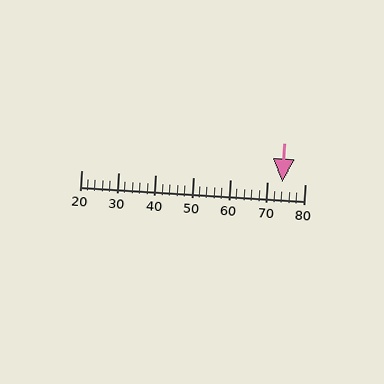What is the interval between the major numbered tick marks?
The major tick marks are spaced 10 units apart.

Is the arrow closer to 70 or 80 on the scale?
The arrow is closer to 70.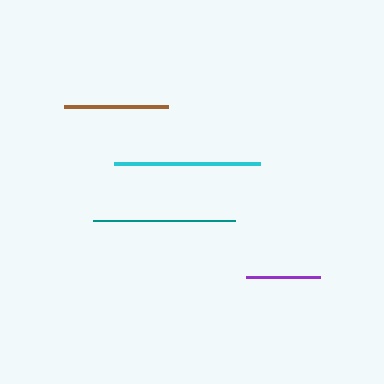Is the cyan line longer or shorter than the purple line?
The cyan line is longer than the purple line.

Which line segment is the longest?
The cyan line is the longest at approximately 145 pixels.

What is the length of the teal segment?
The teal segment is approximately 142 pixels long.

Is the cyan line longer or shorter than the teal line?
The cyan line is longer than the teal line.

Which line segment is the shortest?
The purple line is the shortest at approximately 74 pixels.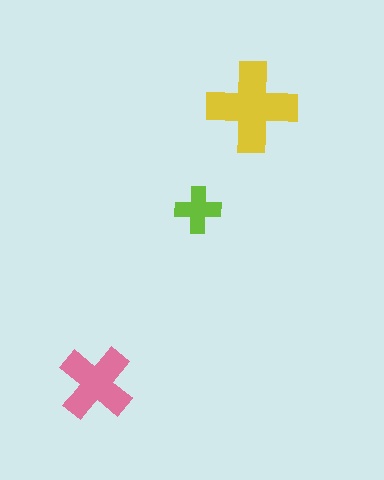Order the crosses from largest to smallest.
the yellow one, the pink one, the lime one.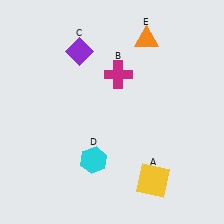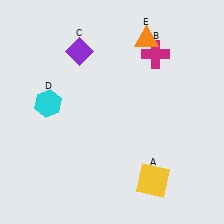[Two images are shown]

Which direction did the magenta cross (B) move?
The magenta cross (B) moved right.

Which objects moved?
The objects that moved are: the magenta cross (B), the cyan hexagon (D).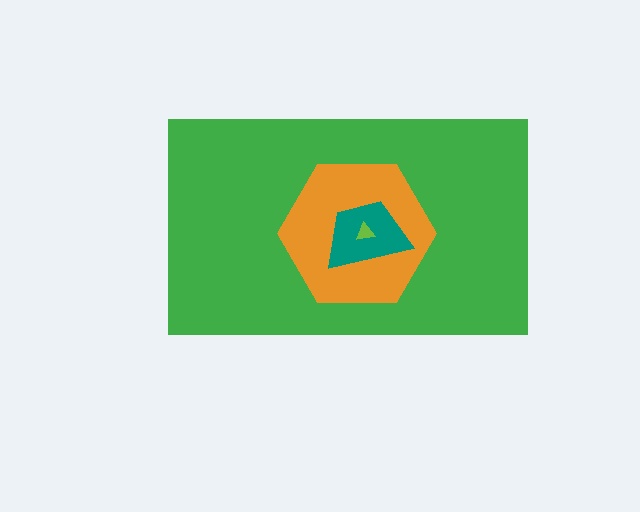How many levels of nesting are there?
4.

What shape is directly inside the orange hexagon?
The teal trapezoid.